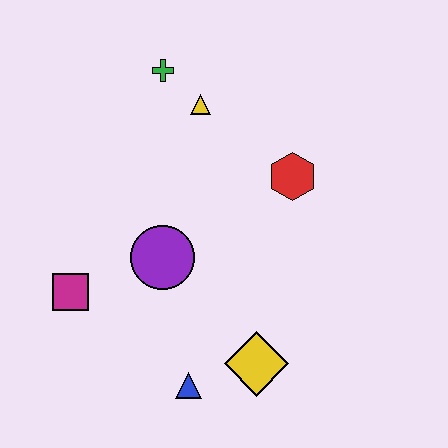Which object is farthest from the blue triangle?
The green cross is farthest from the blue triangle.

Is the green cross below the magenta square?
No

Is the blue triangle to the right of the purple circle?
Yes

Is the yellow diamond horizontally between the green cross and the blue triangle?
No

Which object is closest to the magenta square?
The purple circle is closest to the magenta square.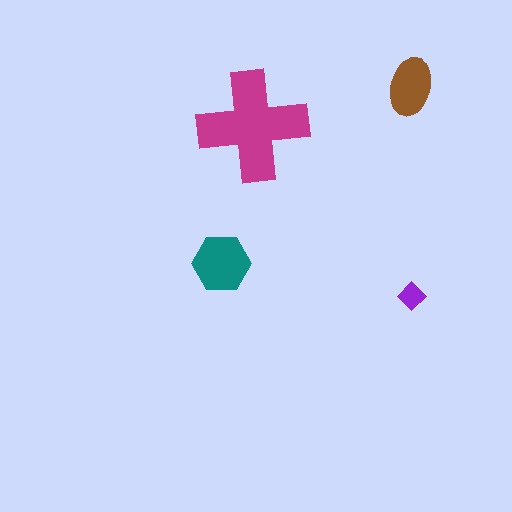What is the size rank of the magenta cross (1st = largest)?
1st.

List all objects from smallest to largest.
The purple diamond, the brown ellipse, the teal hexagon, the magenta cross.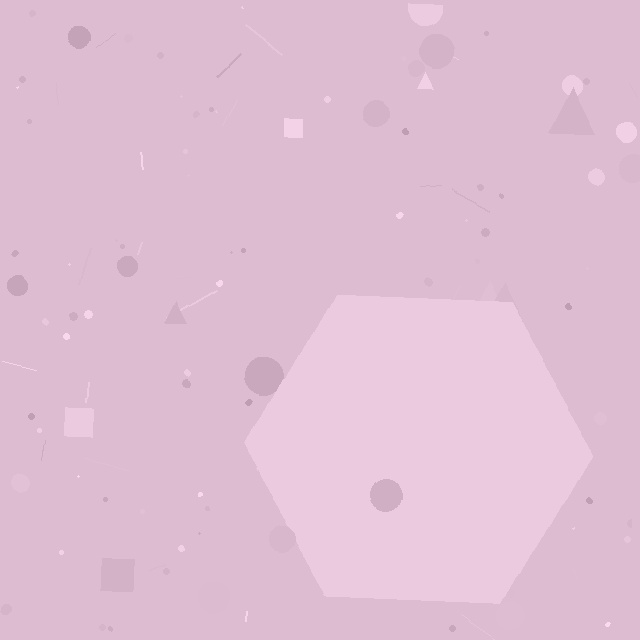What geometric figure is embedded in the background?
A hexagon is embedded in the background.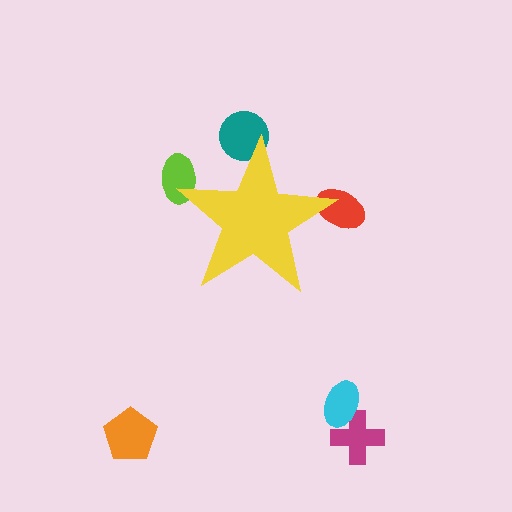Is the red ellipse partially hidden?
Yes, the red ellipse is partially hidden behind the yellow star.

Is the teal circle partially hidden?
Yes, the teal circle is partially hidden behind the yellow star.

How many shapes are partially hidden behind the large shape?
3 shapes are partially hidden.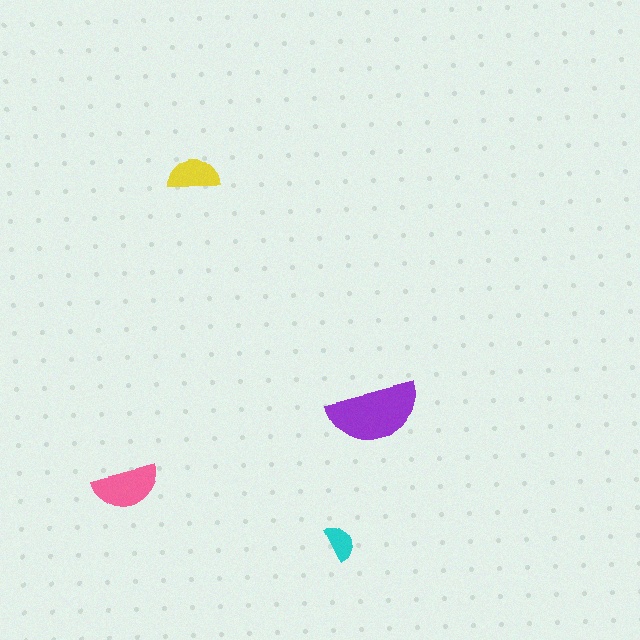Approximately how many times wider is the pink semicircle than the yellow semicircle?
About 1.5 times wider.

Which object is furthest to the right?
The purple semicircle is rightmost.